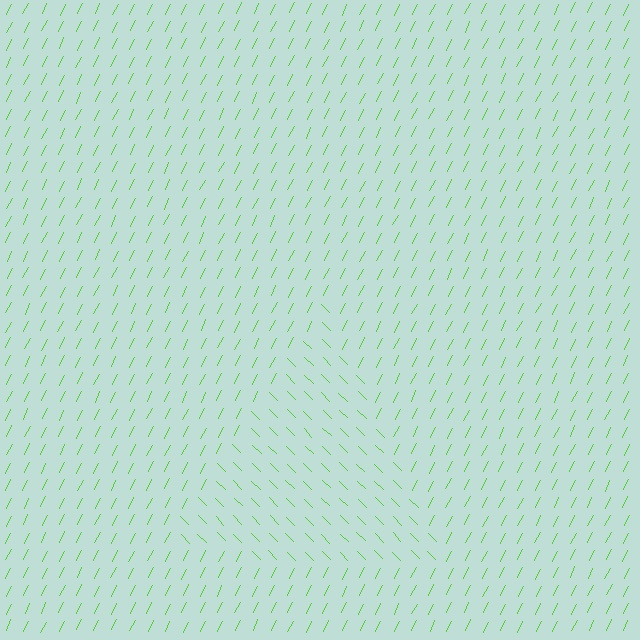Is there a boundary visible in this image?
Yes, there is a texture boundary formed by a change in line orientation.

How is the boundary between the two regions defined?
The boundary is defined purely by a change in line orientation (approximately 72 degrees difference). All lines are the same color and thickness.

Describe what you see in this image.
The image is filled with small lime line segments. A triangle region in the image has lines oriented differently from the surrounding lines, creating a visible texture boundary.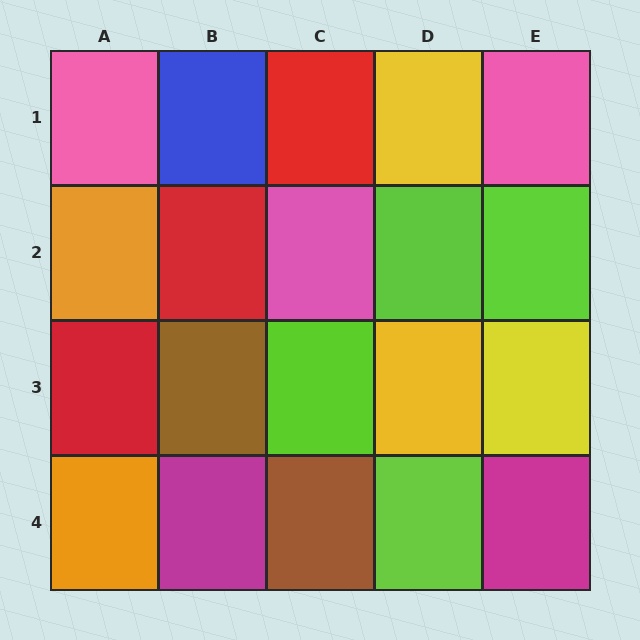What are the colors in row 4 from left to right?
Orange, magenta, brown, lime, magenta.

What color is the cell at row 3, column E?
Yellow.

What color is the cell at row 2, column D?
Lime.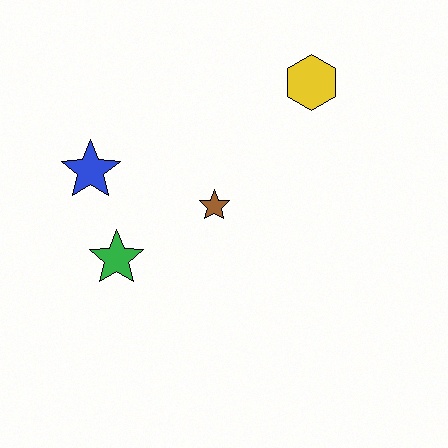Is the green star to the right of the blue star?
Yes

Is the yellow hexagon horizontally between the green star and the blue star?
No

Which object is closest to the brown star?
The green star is closest to the brown star.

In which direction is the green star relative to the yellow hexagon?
The green star is to the left of the yellow hexagon.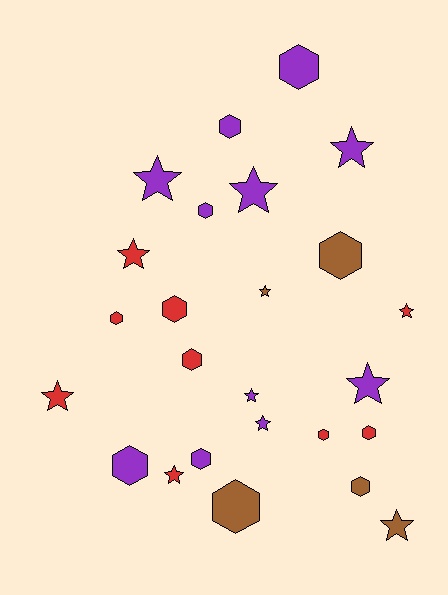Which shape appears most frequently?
Hexagon, with 13 objects.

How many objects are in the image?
There are 25 objects.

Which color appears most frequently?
Purple, with 11 objects.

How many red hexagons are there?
There are 5 red hexagons.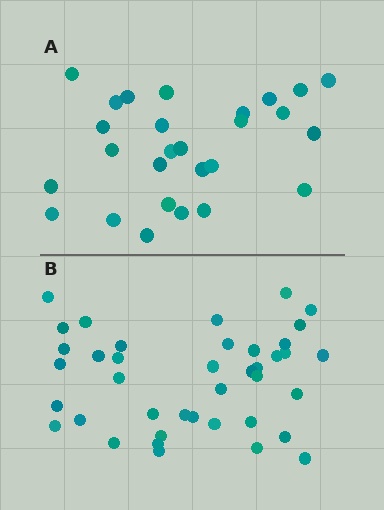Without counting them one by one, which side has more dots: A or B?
Region B (the bottom region) has more dots.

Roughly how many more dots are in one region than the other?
Region B has approximately 15 more dots than region A.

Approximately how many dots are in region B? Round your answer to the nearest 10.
About 40 dots.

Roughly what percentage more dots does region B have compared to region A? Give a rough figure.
About 50% more.